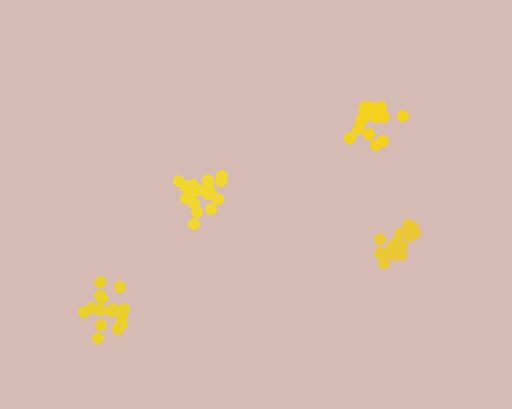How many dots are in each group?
Group 1: 18 dots, Group 2: 16 dots, Group 3: 18 dots, Group 4: 13 dots (65 total).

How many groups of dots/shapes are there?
There are 4 groups.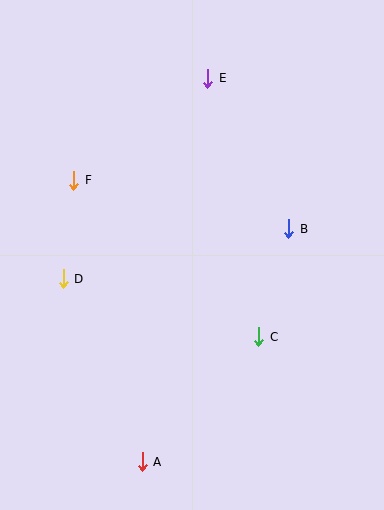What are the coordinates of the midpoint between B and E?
The midpoint between B and E is at (248, 154).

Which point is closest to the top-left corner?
Point F is closest to the top-left corner.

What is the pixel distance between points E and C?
The distance between E and C is 263 pixels.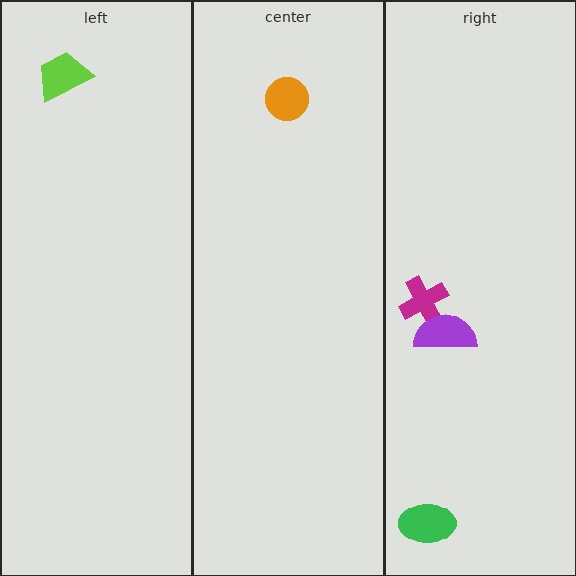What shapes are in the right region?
The magenta cross, the purple semicircle, the green ellipse.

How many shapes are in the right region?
3.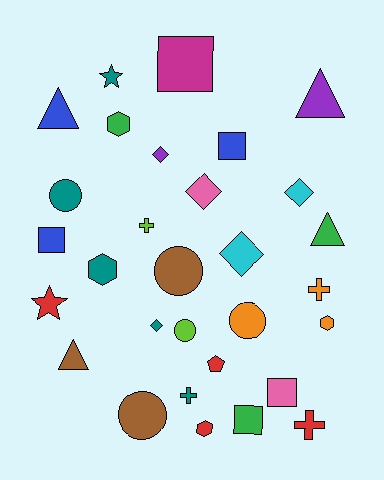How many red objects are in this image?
There are 4 red objects.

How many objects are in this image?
There are 30 objects.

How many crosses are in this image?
There are 4 crosses.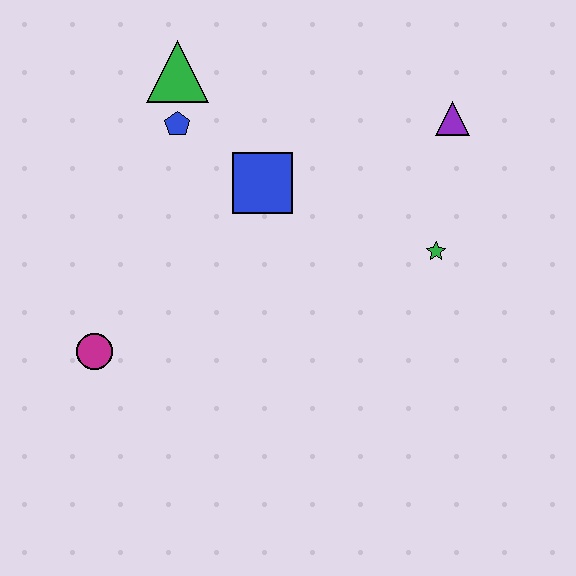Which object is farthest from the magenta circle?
The purple triangle is farthest from the magenta circle.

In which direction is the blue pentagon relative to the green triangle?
The blue pentagon is below the green triangle.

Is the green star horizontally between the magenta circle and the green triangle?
No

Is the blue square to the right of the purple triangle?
No